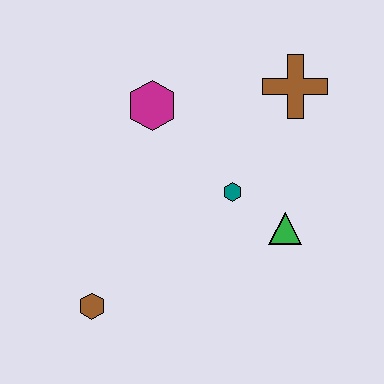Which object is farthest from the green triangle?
The brown hexagon is farthest from the green triangle.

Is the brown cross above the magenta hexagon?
Yes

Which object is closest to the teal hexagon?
The green triangle is closest to the teal hexagon.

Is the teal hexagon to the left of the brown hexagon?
No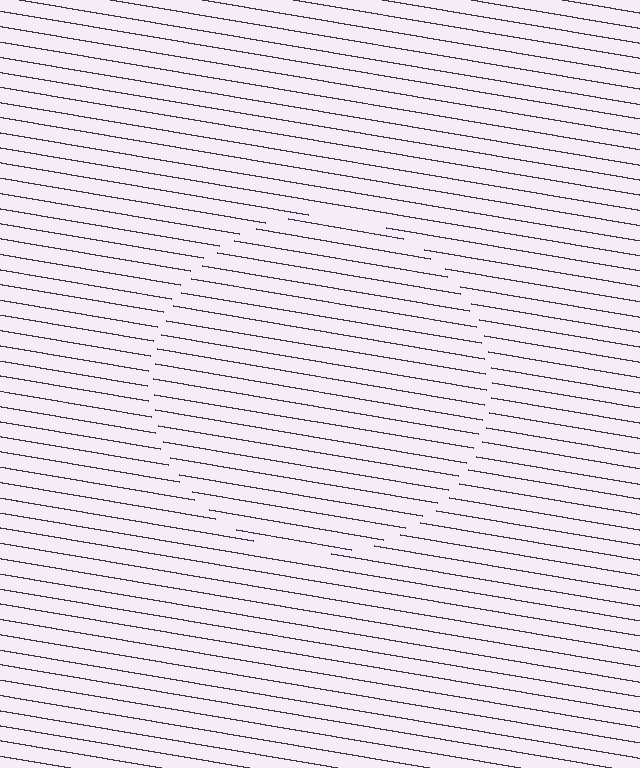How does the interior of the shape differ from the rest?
The interior of the shape contains the same grating, shifted by half a period — the contour is defined by the phase discontinuity where line-ends from the inner and outer gratings abut.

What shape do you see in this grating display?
An illusory circle. The interior of the shape contains the same grating, shifted by half a period — the contour is defined by the phase discontinuity where line-ends from the inner and outer gratings abut.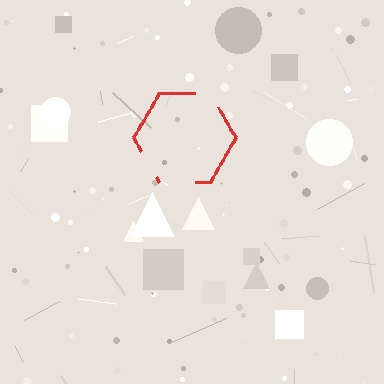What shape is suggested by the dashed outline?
The dashed outline suggests a hexagon.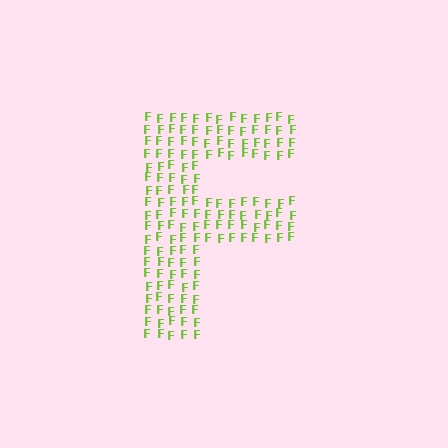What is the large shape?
The large shape is the letter F.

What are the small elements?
The small elements are letter F's.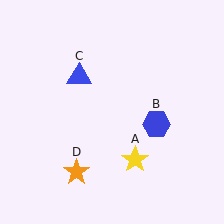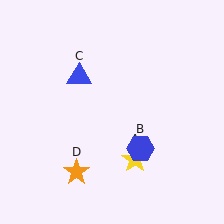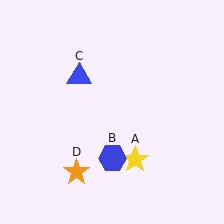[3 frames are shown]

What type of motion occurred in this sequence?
The blue hexagon (object B) rotated clockwise around the center of the scene.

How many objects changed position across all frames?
1 object changed position: blue hexagon (object B).